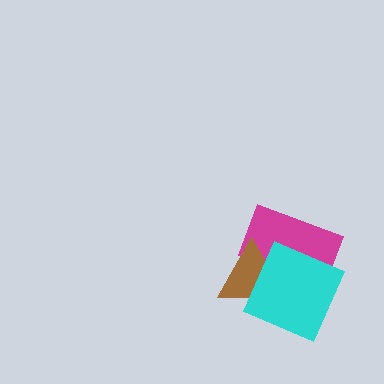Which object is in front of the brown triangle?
The cyan square is in front of the brown triangle.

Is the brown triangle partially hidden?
Yes, it is partially covered by another shape.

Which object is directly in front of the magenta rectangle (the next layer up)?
The brown triangle is directly in front of the magenta rectangle.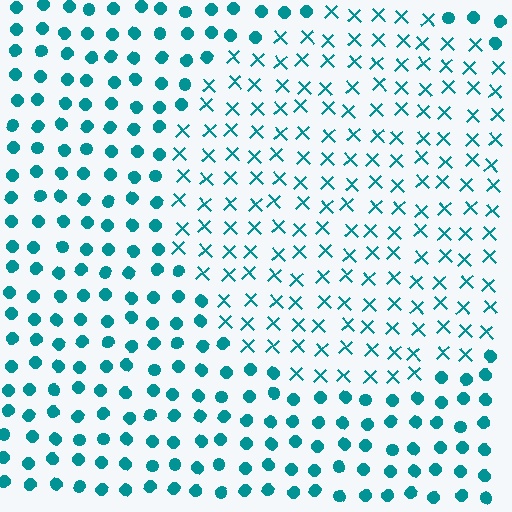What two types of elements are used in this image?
The image uses X marks inside the circle region and circles outside it.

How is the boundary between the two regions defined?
The boundary is defined by a change in element shape: X marks inside vs. circles outside. All elements share the same color and spacing.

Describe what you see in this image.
The image is filled with small teal elements arranged in a uniform grid. A circle-shaped region contains X marks, while the surrounding area contains circles. The boundary is defined purely by the change in element shape.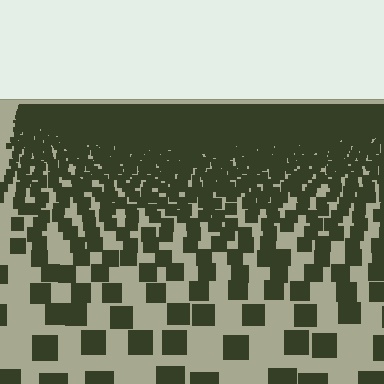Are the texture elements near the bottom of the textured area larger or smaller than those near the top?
Larger. Near the bottom, elements are closer to the viewer and appear at a bigger on-screen size.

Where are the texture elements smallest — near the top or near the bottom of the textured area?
Near the top.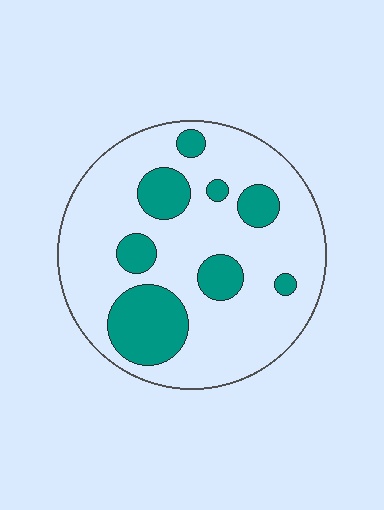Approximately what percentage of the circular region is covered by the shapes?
Approximately 25%.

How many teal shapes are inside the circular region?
8.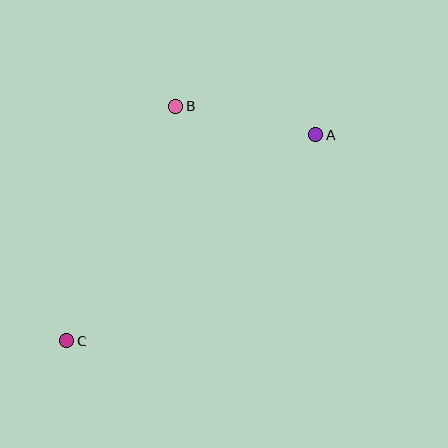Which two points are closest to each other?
Points A and B are closest to each other.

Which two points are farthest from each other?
Points A and C are farthest from each other.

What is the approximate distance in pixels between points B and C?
The distance between B and C is approximately 259 pixels.